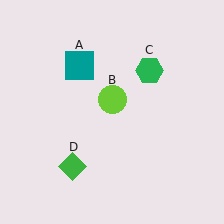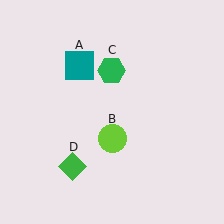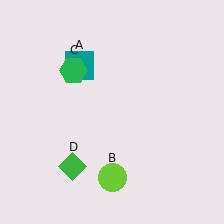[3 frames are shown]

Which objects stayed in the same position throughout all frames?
Teal square (object A) and green diamond (object D) remained stationary.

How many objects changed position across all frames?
2 objects changed position: lime circle (object B), green hexagon (object C).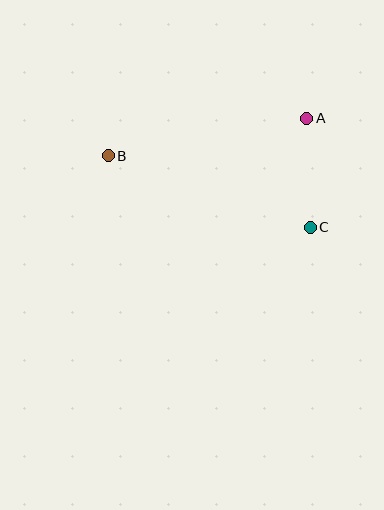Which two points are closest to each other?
Points A and C are closest to each other.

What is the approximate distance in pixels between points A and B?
The distance between A and B is approximately 202 pixels.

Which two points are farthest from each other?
Points B and C are farthest from each other.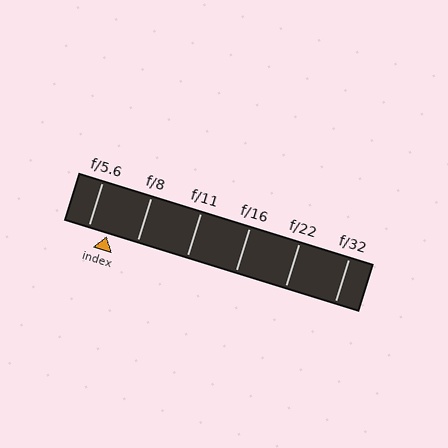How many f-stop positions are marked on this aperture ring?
There are 6 f-stop positions marked.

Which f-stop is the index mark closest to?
The index mark is closest to f/5.6.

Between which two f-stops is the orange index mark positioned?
The index mark is between f/5.6 and f/8.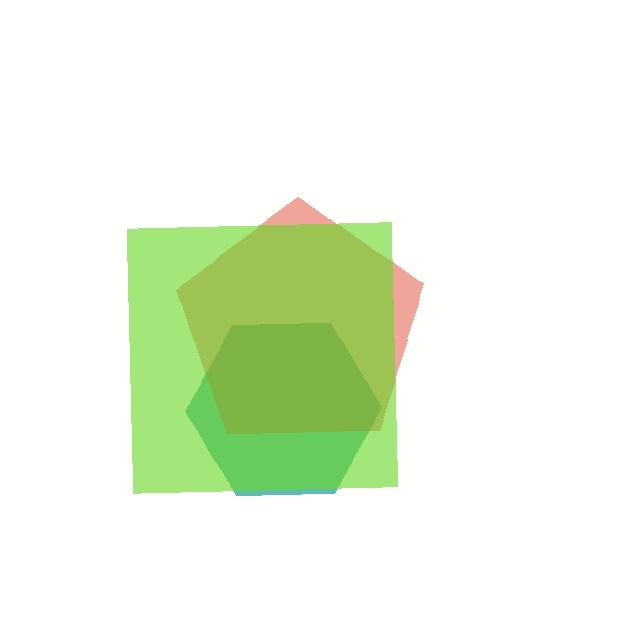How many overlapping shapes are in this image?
There are 3 overlapping shapes in the image.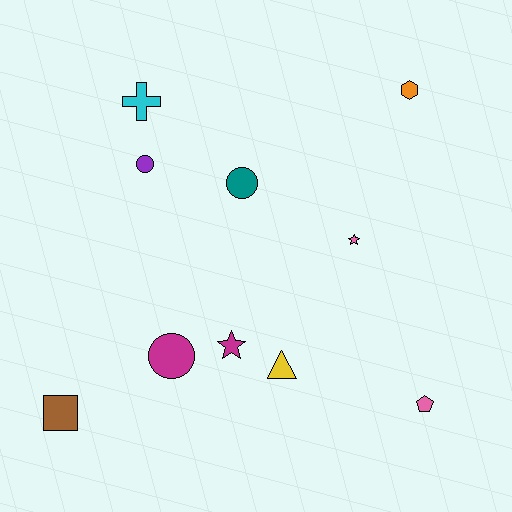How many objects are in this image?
There are 10 objects.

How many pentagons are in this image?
There is 1 pentagon.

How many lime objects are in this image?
There are no lime objects.